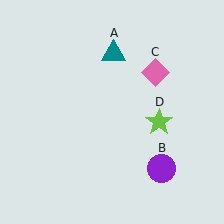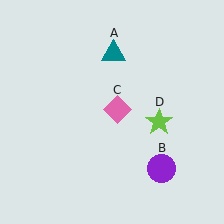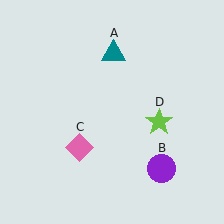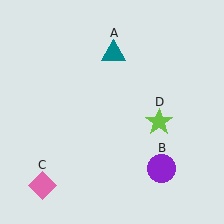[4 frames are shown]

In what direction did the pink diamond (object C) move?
The pink diamond (object C) moved down and to the left.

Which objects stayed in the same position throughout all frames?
Teal triangle (object A) and purple circle (object B) and lime star (object D) remained stationary.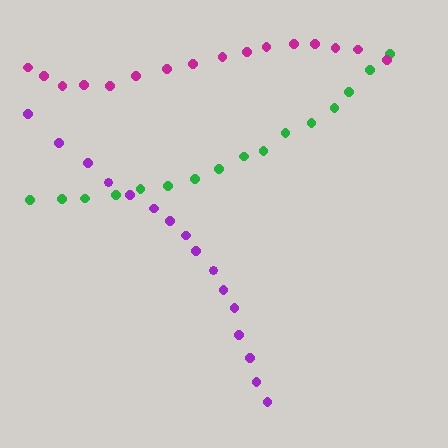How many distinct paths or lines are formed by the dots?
There are 3 distinct paths.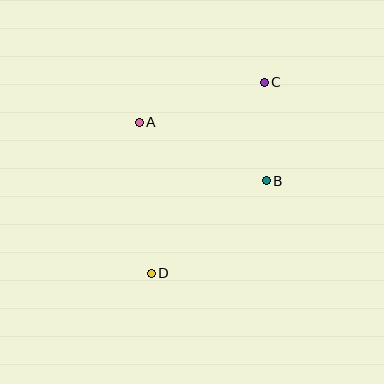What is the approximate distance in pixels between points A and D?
The distance between A and D is approximately 152 pixels.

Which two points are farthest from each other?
Points C and D are farthest from each other.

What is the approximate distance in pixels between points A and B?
The distance between A and B is approximately 140 pixels.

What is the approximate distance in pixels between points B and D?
The distance between B and D is approximately 148 pixels.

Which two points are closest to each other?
Points B and C are closest to each other.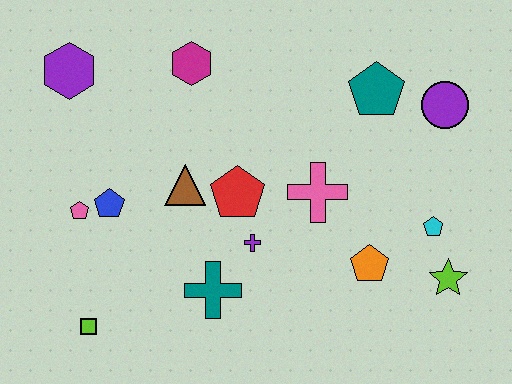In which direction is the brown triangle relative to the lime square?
The brown triangle is above the lime square.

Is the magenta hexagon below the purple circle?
No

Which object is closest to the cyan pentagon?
The lime star is closest to the cyan pentagon.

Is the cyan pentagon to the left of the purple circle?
Yes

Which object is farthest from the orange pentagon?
The purple hexagon is farthest from the orange pentagon.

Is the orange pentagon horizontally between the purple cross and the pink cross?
No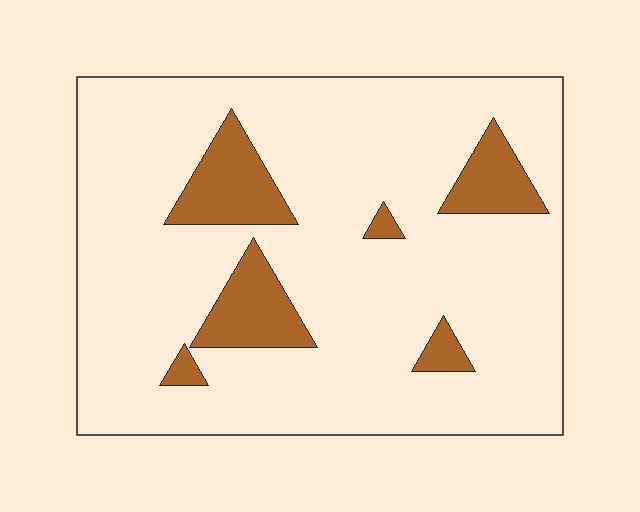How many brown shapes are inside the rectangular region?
6.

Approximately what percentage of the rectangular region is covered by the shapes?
Approximately 15%.